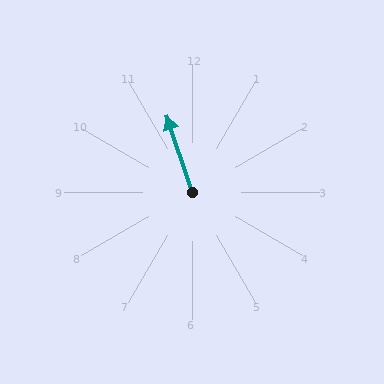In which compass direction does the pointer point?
North.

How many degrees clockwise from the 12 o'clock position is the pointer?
Approximately 341 degrees.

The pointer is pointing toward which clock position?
Roughly 11 o'clock.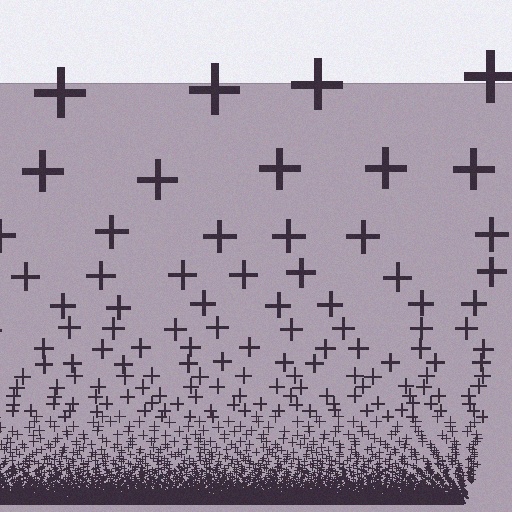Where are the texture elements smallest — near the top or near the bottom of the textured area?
Near the bottom.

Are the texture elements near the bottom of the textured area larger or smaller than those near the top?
Smaller. The gradient is inverted — elements near the bottom are smaller and denser.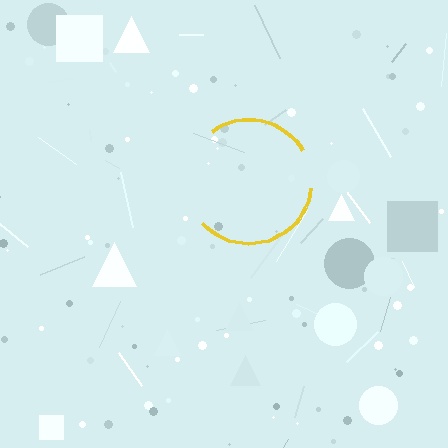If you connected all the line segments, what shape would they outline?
They would outline a circle.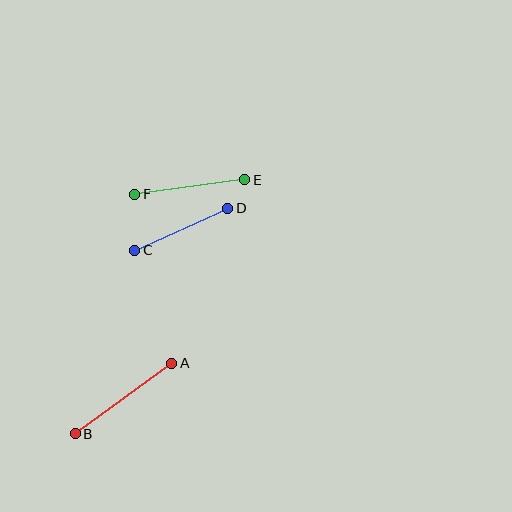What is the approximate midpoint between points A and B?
The midpoint is at approximately (123, 399) pixels.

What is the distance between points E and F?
The distance is approximately 111 pixels.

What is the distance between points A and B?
The distance is approximately 120 pixels.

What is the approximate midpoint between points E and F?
The midpoint is at approximately (190, 187) pixels.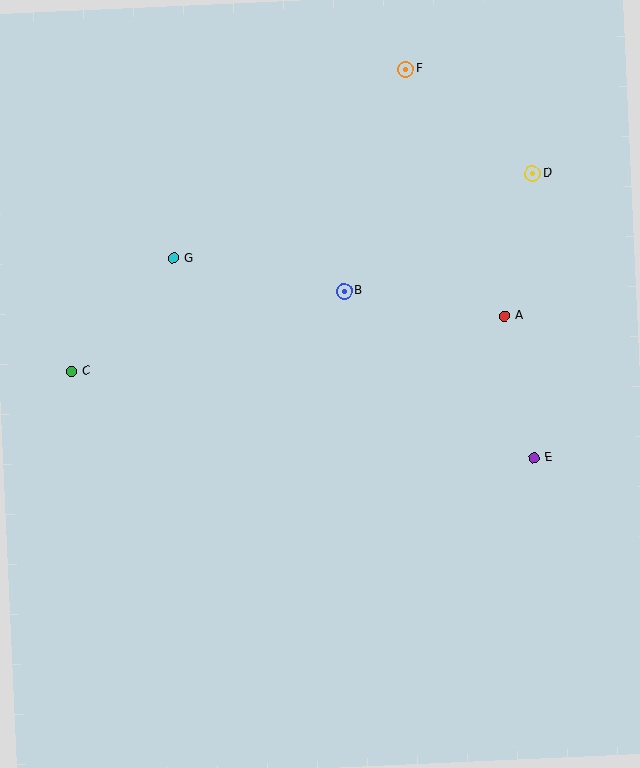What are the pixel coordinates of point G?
Point G is at (174, 258).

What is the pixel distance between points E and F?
The distance between E and F is 409 pixels.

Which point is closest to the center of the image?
Point B at (344, 291) is closest to the center.